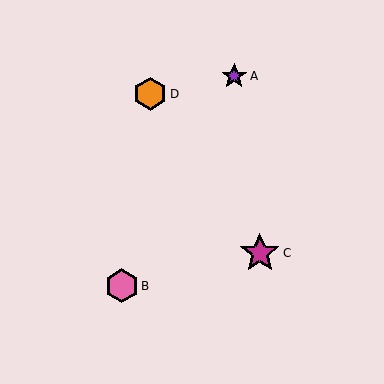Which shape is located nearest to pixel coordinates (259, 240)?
The magenta star (labeled C) at (260, 253) is nearest to that location.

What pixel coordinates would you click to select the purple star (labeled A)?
Click at (234, 76) to select the purple star A.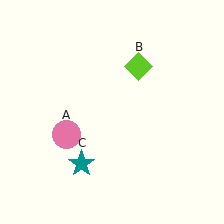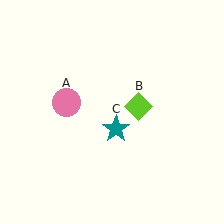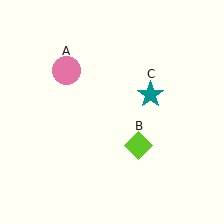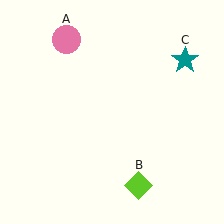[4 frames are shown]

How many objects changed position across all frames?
3 objects changed position: pink circle (object A), lime diamond (object B), teal star (object C).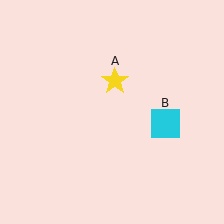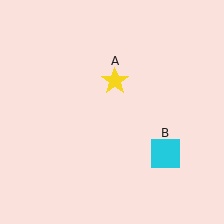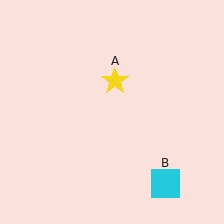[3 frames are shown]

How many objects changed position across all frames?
1 object changed position: cyan square (object B).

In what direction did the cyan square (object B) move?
The cyan square (object B) moved down.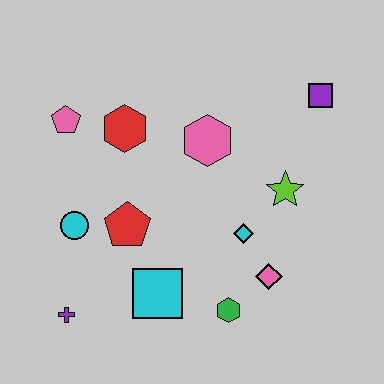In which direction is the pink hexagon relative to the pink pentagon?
The pink hexagon is to the right of the pink pentagon.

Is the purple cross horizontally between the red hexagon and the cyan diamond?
No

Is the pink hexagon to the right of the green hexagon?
No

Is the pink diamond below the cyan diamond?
Yes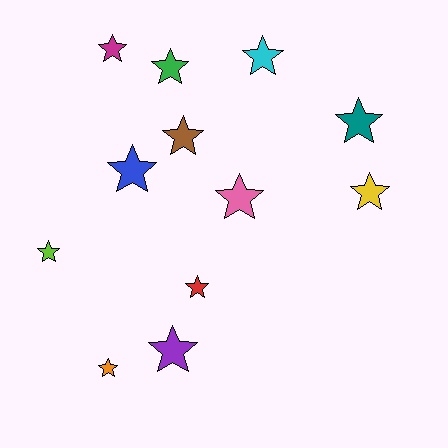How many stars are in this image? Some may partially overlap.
There are 12 stars.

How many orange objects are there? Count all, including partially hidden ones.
There is 1 orange object.